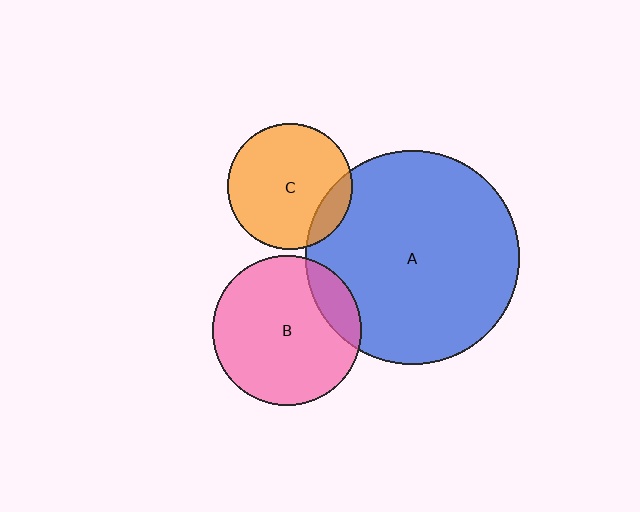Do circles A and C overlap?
Yes.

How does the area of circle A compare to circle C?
Approximately 2.9 times.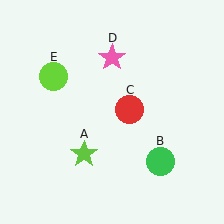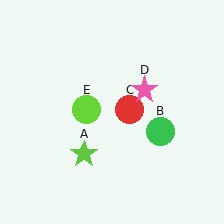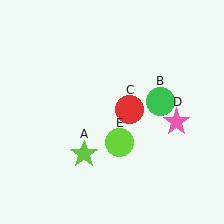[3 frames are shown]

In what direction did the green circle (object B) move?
The green circle (object B) moved up.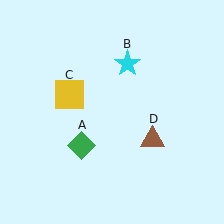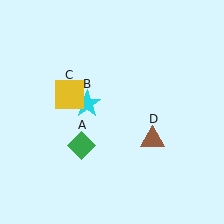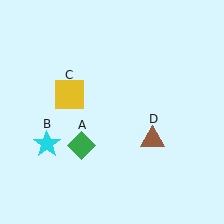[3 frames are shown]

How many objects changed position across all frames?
1 object changed position: cyan star (object B).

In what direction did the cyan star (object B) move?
The cyan star (object B) moved down and to the left.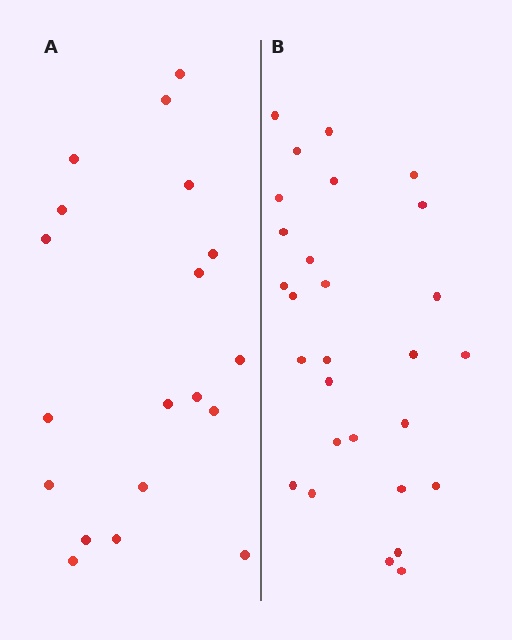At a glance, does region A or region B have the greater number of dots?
Region B (the right region) has more dots.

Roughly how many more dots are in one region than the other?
Region B has roughly 8 or so more dots than region A.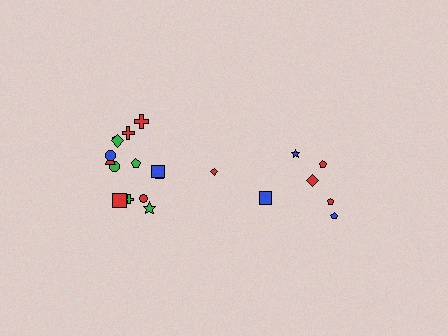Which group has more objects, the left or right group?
The left group.